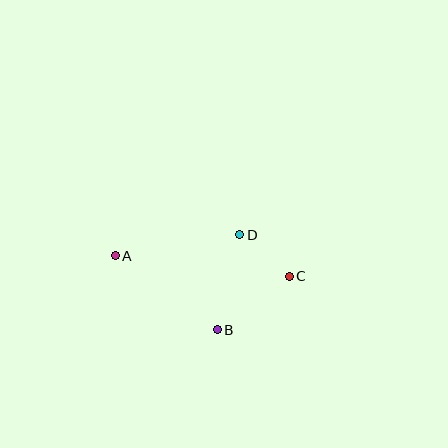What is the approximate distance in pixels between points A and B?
The distance between A and B is approximately 126 pixels.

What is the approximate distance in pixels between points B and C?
The distance between B and C is approximately 90 pixels.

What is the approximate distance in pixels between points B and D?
The distance between B and D is approximately 98 pixels.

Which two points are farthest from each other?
Points A and C are farthest from each other.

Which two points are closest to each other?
Points C and D are closest to each other.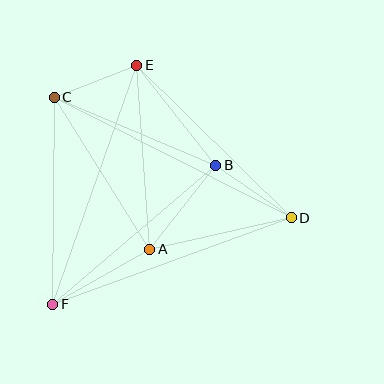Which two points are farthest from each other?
Points C and D are farthest from each other.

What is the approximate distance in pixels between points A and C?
The distance between A and C is approximately 180 pixels.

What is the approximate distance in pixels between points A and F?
The distance between A and F is approximately 112 pixels.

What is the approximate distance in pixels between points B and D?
The distance between B and D is approximately 92 pixels.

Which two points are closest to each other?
Points C and E are closest to each other.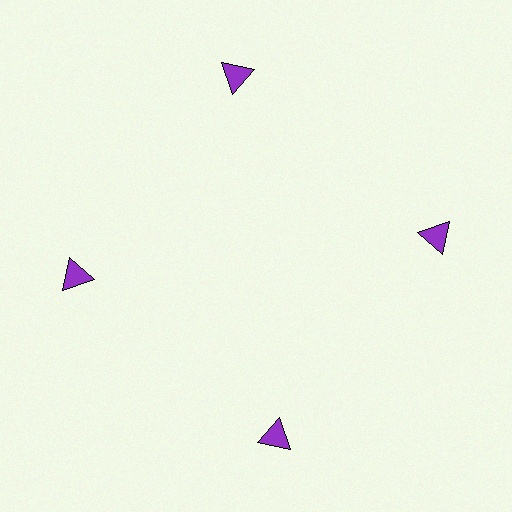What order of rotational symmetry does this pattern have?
This pattern has 4-fold rotational symmetry.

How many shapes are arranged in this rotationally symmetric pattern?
There are 4 shapes, arranged in 4 groups of 1.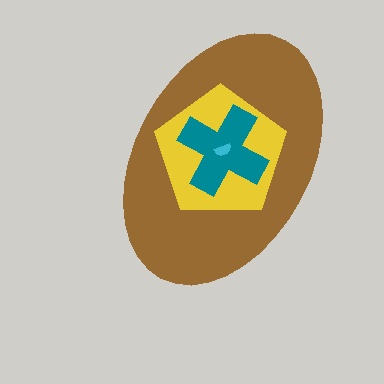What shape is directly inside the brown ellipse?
The yellow pentagon.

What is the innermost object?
The cyan semicircle.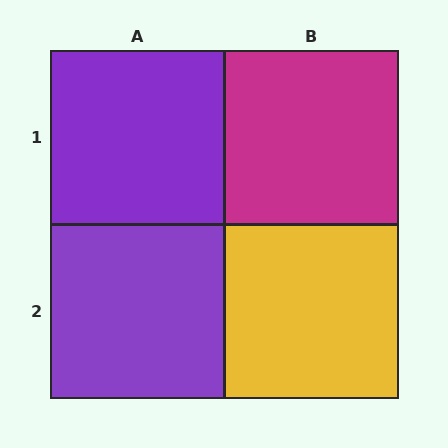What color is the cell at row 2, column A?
Purple.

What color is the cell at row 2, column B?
Yellow.